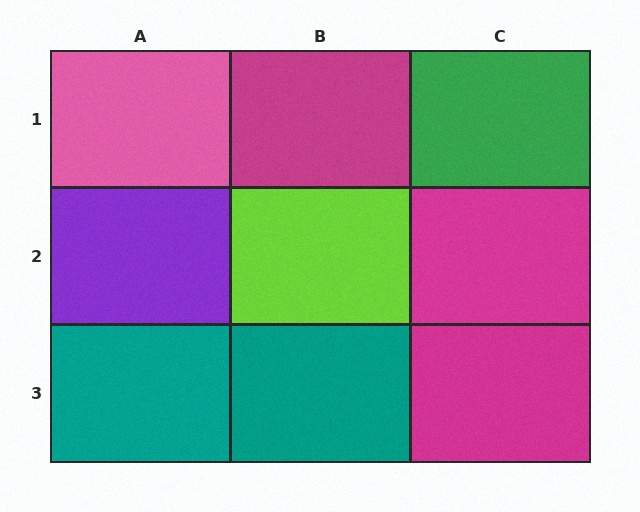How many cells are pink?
1 cell is pink.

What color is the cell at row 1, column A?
Pink.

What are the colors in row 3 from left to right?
Teal, teal, magenta.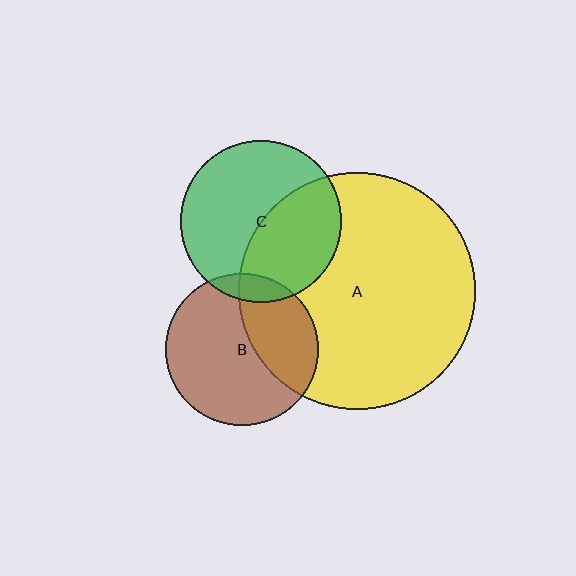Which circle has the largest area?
Circle A (yellow).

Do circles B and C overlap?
Yes.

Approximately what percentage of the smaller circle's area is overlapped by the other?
Approximately 10%.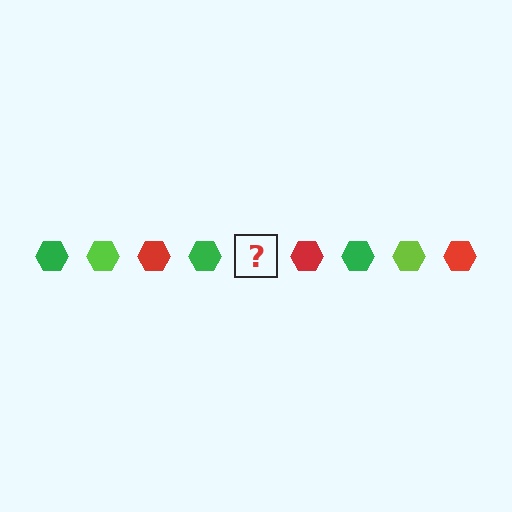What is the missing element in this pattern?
The missing element is a lime hexagon.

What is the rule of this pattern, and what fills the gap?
The rule is that the pattern cycles through green, lime, red hexagons. The gap should be filled with a lime hexagon.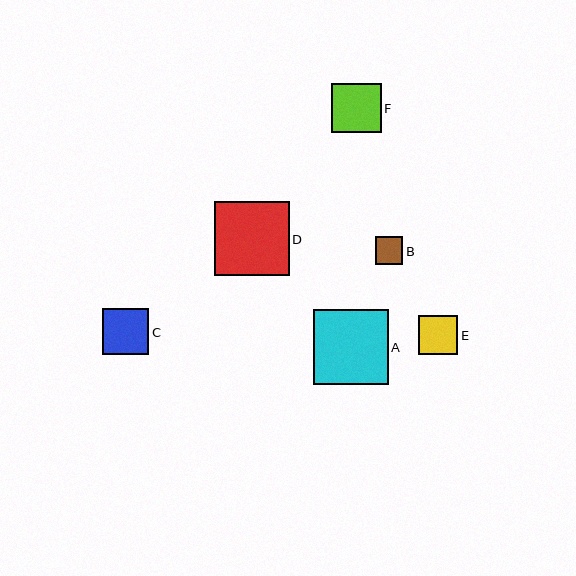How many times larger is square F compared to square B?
Square F is approximately 1.8 times the size of square B.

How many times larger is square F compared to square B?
Square F is approximately 1.8 times the size of square B.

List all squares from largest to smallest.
From largest to smallest: D, A, F, C, E, B.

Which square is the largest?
Square D is the largest with a size of approximately 75 pixels.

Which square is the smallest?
Square B is the smallest with a size of approximately 28 pixels.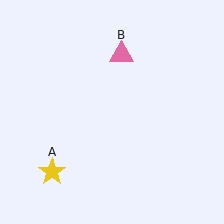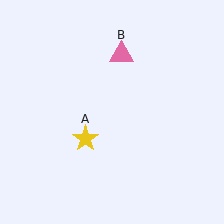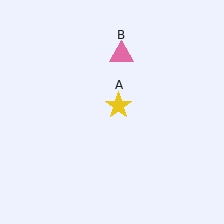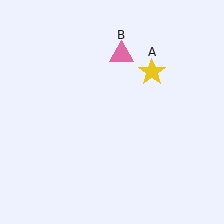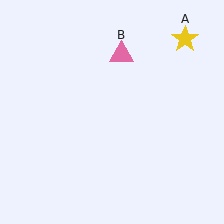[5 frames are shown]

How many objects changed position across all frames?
1 object changed position: yellow star (object A).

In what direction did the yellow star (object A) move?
The yellow star (object A) moved up and to the right.